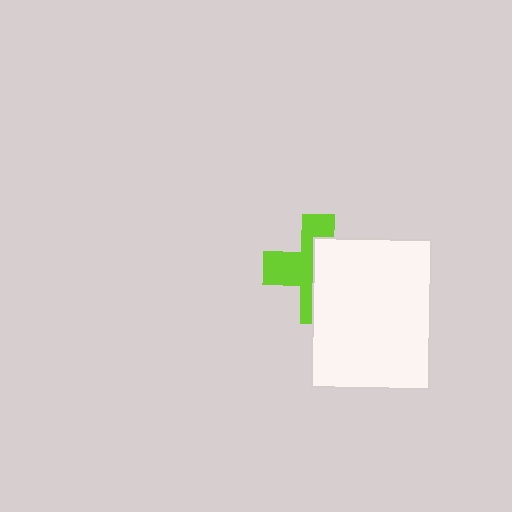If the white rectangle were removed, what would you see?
You would see the complete lime cross.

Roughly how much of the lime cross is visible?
About half of it is visible (roughly 50%).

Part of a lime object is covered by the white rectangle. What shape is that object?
It is a cross.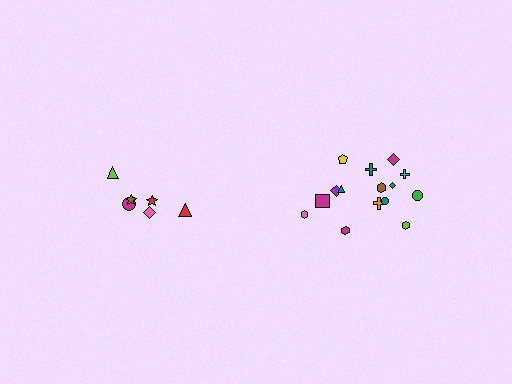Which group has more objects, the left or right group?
The right group.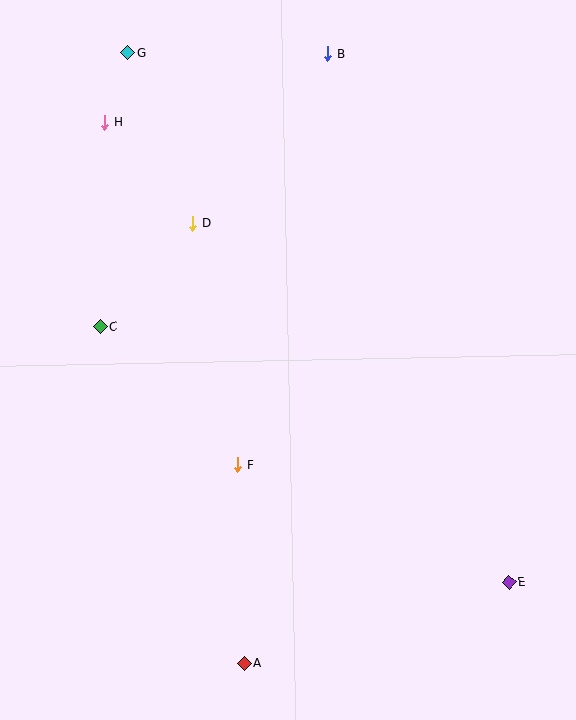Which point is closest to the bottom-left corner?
Point A is closest to the bottom-left corner.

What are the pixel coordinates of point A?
Point A is at (244, 663).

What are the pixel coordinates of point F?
Point F is at (238, 465).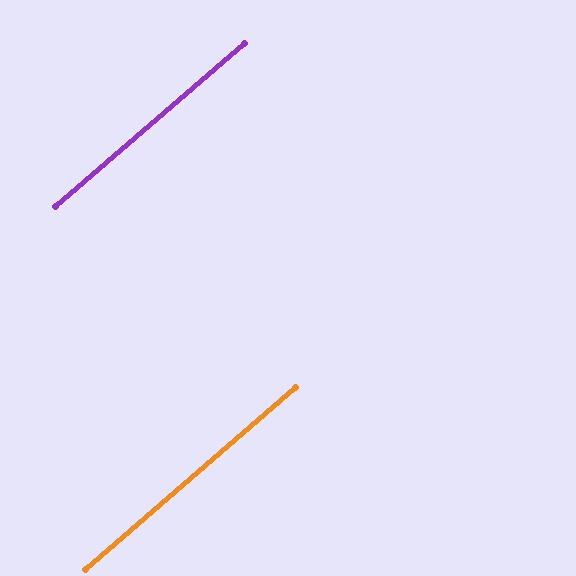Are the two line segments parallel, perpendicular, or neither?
Parallel — their directions differ by only 0.1°.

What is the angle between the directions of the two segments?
Approximately 0 degrees.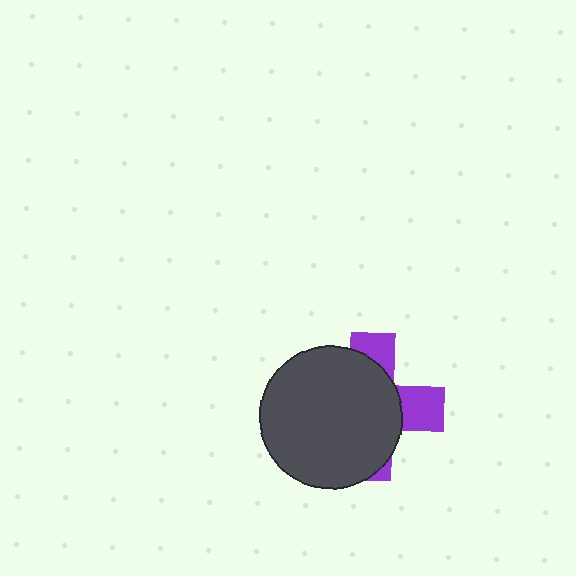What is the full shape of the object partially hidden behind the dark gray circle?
The partially hidden object is a purple cross.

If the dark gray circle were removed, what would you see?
You would see the complete purple cross.